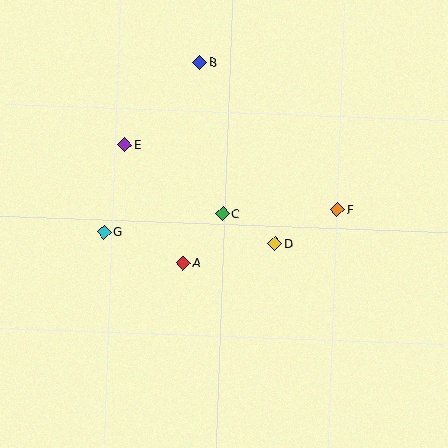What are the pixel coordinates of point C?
Point C is at (223, 214).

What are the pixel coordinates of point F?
Point F is at (337, 209).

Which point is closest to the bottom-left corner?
Point G is closest to the bottom-left corner.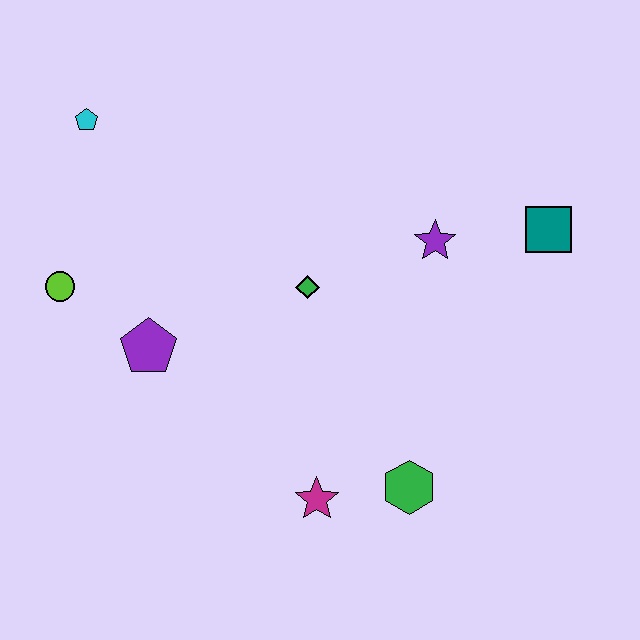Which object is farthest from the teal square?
The lime circle is farthest from the teal square.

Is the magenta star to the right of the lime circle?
Yes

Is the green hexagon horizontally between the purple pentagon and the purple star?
Yes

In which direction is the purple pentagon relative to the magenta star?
The purple pentagon is to the left of the magenta star.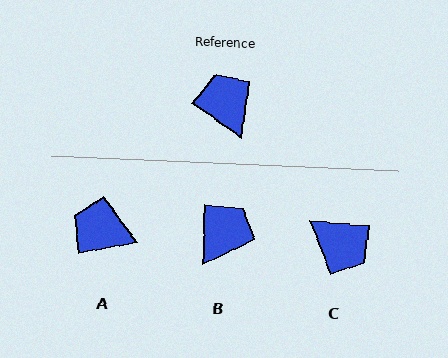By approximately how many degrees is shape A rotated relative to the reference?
Approximately 45 degrees counter-clockwise.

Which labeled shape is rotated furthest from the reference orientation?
C, about 149 degrees away.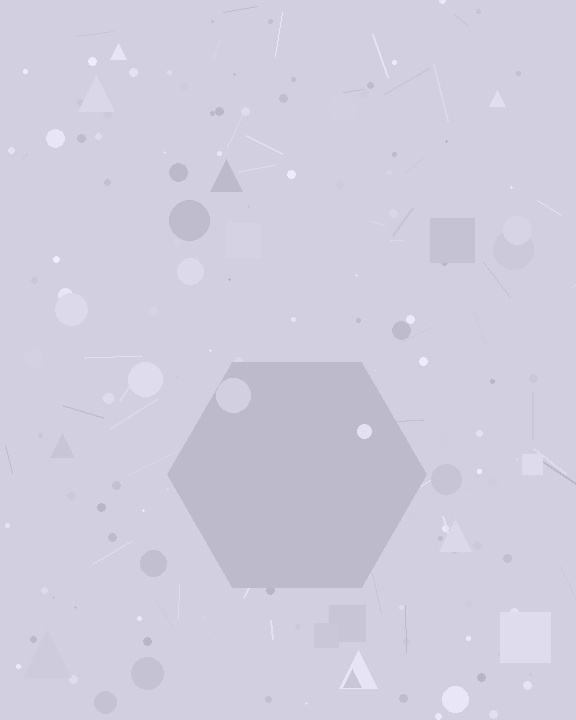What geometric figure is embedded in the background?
A hexagon is embedded in the background.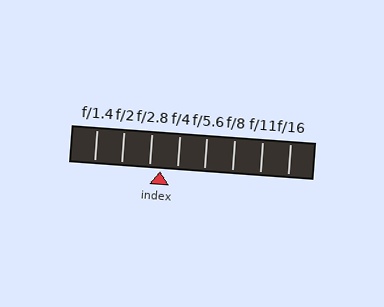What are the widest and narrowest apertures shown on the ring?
The widest aperture shown is f/1.4 and the narrowest is f/16.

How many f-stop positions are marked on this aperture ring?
There are 8 f-stop positions marked.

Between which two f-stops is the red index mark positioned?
The index mark is between f/2.8 and f/4.